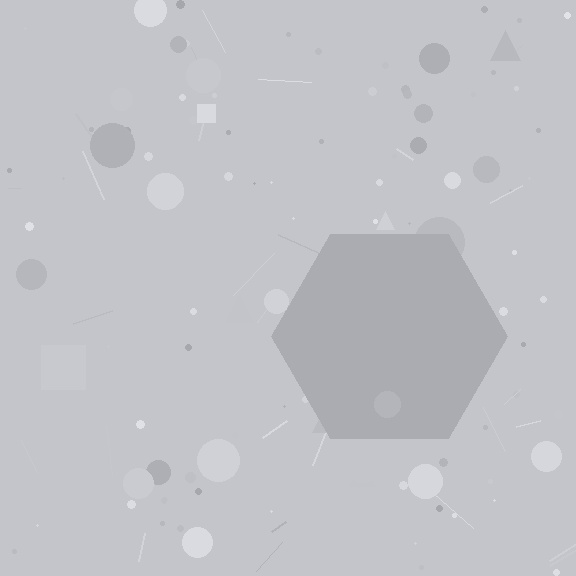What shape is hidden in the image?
A hexagon is hidden in the image.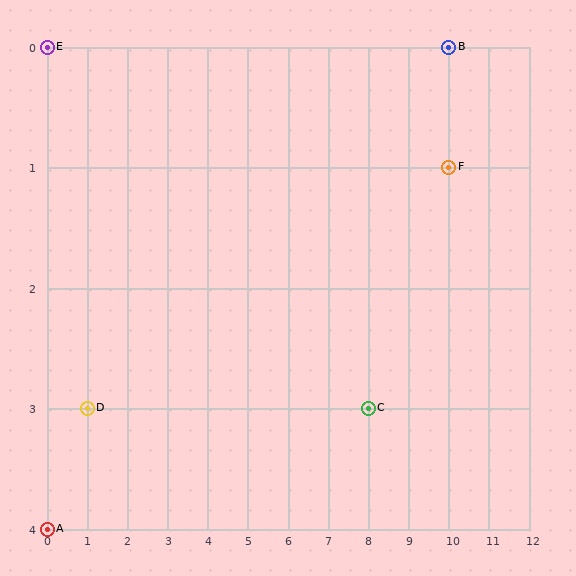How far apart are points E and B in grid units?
Points E and B are 10 columns apart.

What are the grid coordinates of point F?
Point F is at grid coordinates (10, 1).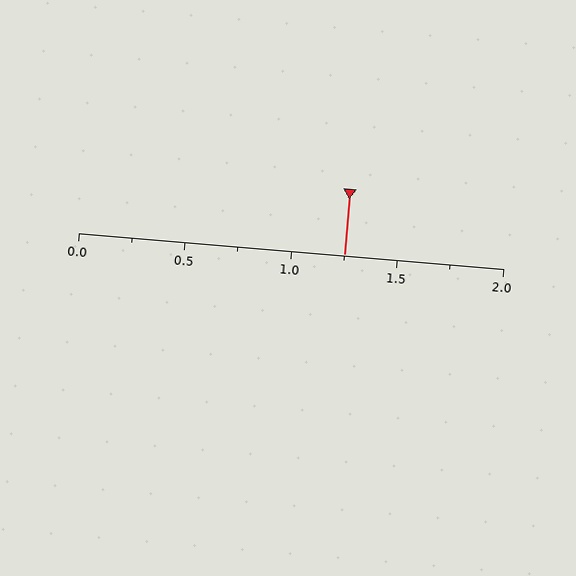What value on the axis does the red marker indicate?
The marker indicates approximately 1.25.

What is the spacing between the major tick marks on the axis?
The major ticks are spaced 0.5 apart.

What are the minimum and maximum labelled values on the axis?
The axis runs from 0.0 to 2.0.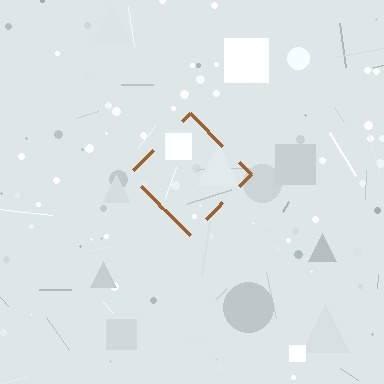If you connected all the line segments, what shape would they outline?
They would outline a diamond.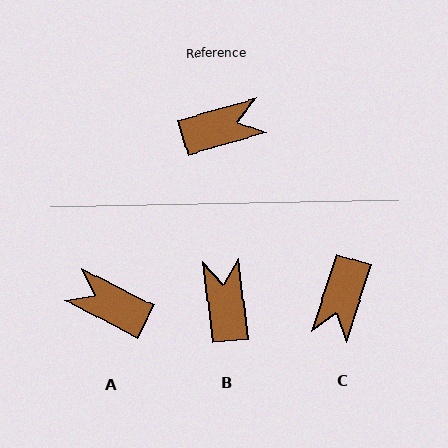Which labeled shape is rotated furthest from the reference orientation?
A, about 137 degrees away.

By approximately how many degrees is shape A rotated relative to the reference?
Approximately 137 degrees counter-clockwise.